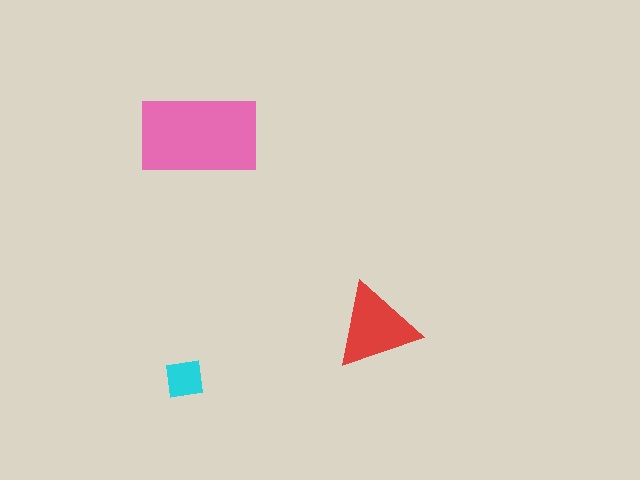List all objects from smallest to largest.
The cyan square, the red triangle, the pink rectangle.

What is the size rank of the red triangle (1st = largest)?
2nd.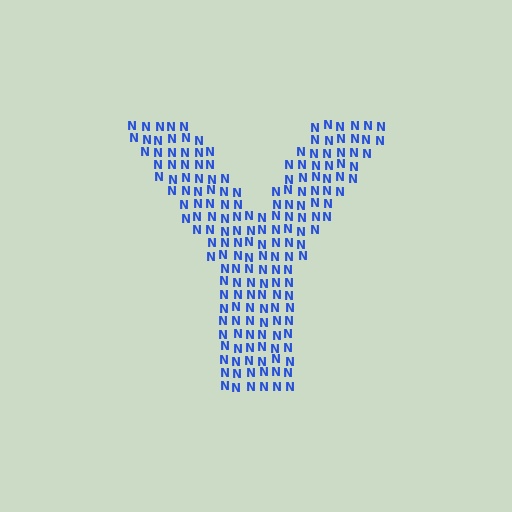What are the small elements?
The small elements are letter N's.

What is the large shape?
The large shape is the letter Y.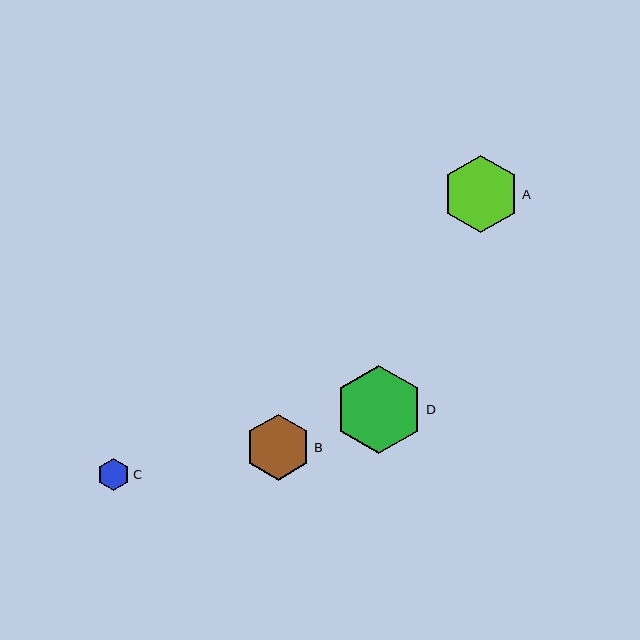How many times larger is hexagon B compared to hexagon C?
Hexagon B is approximately 2.1 times the size of hexagon C.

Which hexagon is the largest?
Hexagon D is the largest with a size of approximately 88 pixels.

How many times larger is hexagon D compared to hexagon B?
Hexagon D is approximately 1.3 times the size of hexagon B.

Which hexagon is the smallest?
Hexagon C is the smallest with a size of approximately 32 pixels.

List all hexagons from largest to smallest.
From largest to smallest: D, A, B, C.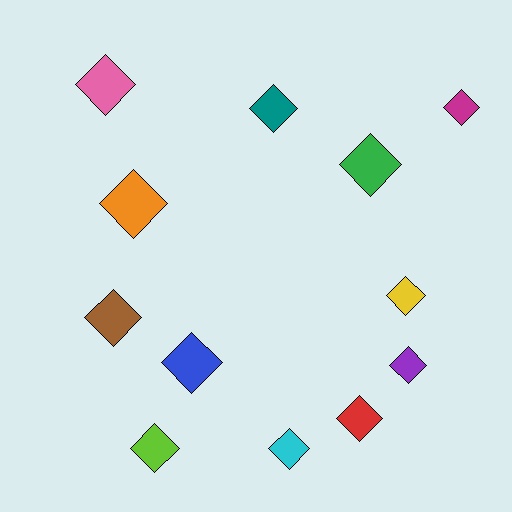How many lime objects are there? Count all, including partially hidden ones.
There is 1 lime object.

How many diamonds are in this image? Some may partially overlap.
There are 12 diamonds.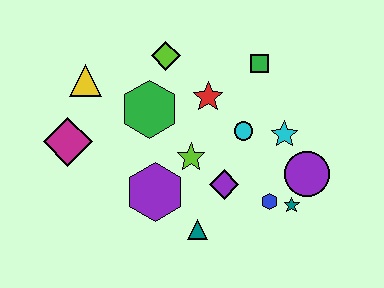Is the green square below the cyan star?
No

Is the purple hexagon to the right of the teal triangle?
No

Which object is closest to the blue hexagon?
The teal star is closest to the blue hexagon.